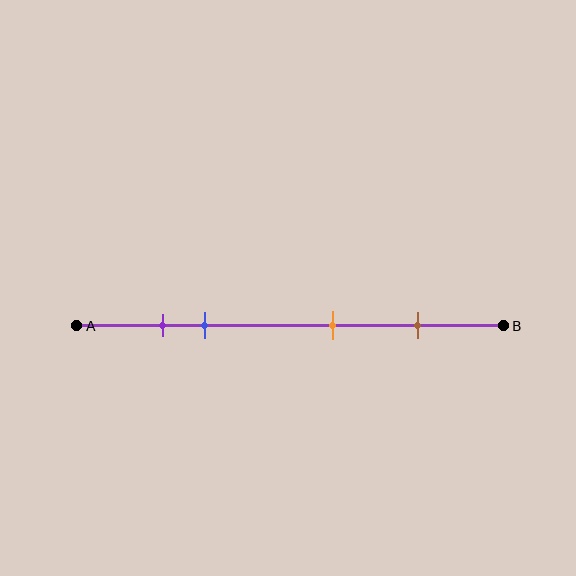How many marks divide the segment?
There are 4 marks dividing the segment.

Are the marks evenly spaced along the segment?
No, the marks are not evenly spaced.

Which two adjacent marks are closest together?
The purple and blue marks are the closest adjacent pair.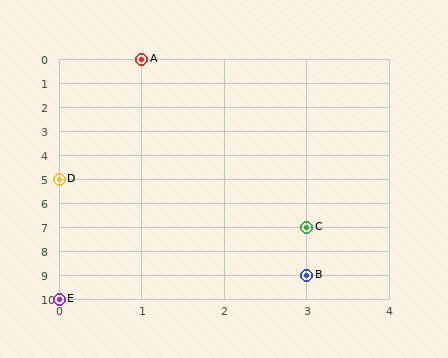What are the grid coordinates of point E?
Point E is at grid coordinates (0, 10).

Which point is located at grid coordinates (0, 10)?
Point E is at (0, 10).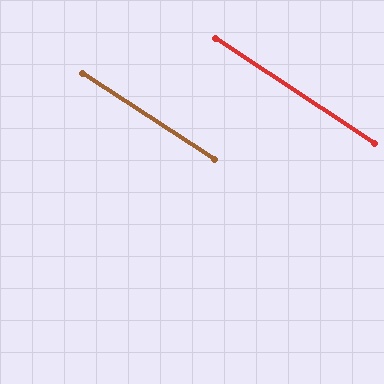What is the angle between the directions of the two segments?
Approximately 0 degrees.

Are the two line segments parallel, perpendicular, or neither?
Parallel — their directions differ by only 0.5°.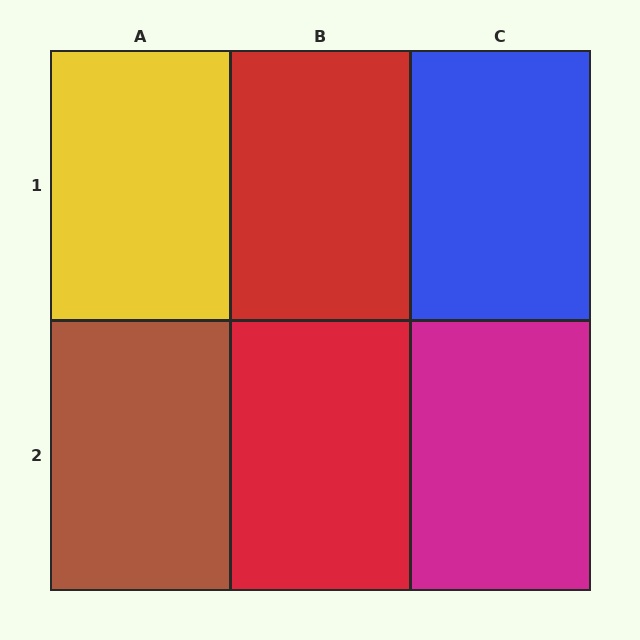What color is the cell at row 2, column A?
Brown.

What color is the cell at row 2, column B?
Red.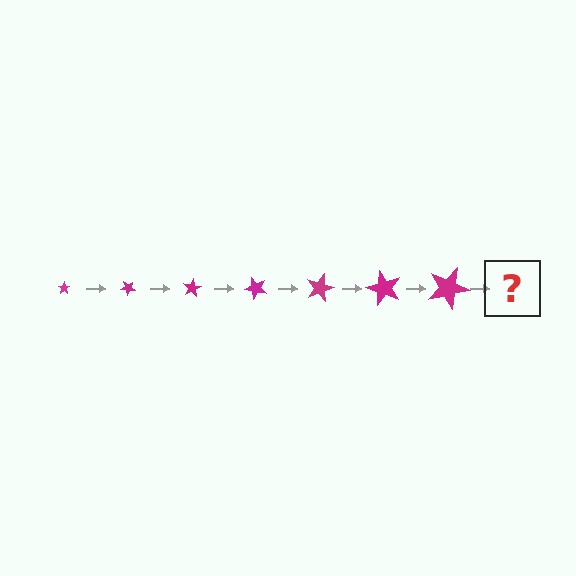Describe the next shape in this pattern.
It should be a star, larger than the previous one and rotated 280 degrees from the start.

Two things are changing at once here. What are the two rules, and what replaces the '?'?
The two rules are that the star grows larger each step and it rotates 40 degrees each step. The '?' should be a star, larger than the previous one and rotated 280 degrees from the start.